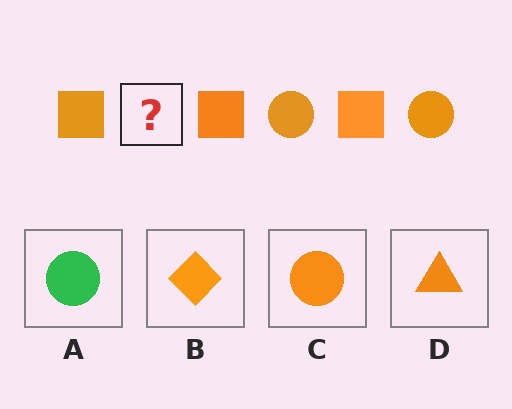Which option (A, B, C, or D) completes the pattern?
C.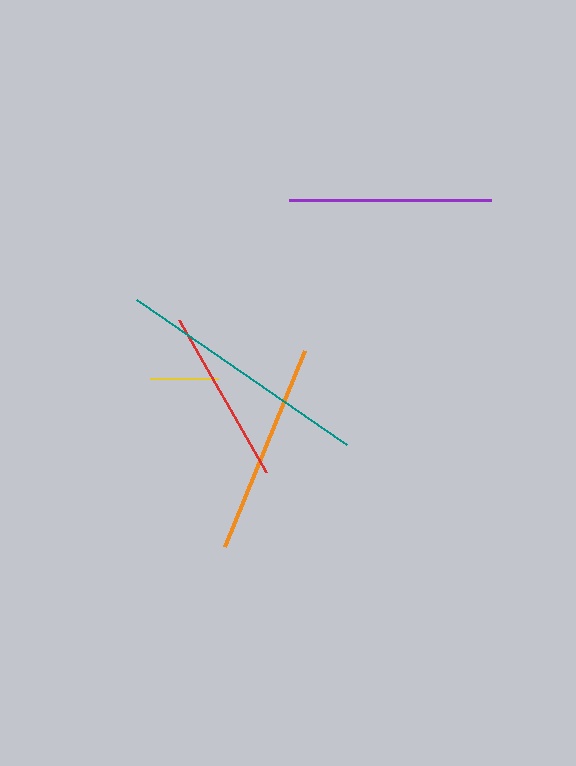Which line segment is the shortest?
The yellow line is the shortest at approximately 68 pixels.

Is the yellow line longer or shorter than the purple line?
The purple line is longer than the yellow line.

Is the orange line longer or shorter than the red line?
The orange line is longer than the red line.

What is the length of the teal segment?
The teal segment is approximately 256 pixels long.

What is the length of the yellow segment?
The yellow segment is approximately 68 pixels long.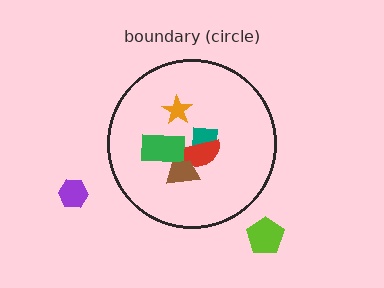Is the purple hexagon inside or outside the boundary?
Outside.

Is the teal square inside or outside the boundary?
Inside.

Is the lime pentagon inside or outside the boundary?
Outside.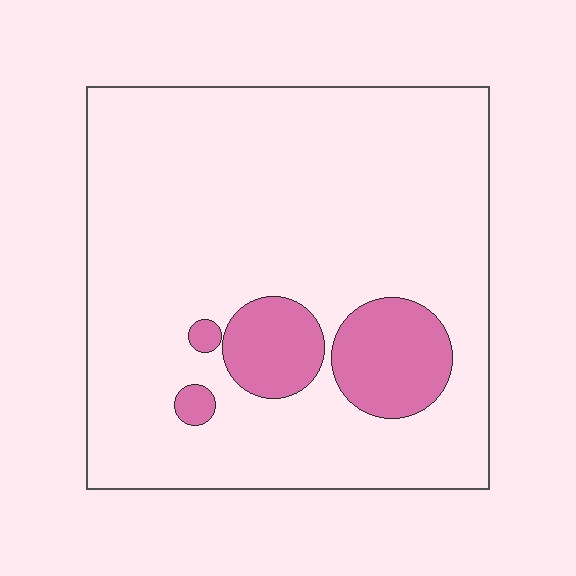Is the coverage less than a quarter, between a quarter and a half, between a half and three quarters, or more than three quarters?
Less than a quarter.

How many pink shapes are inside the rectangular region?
4.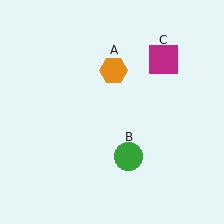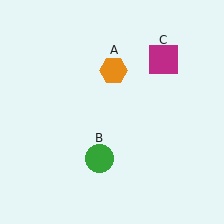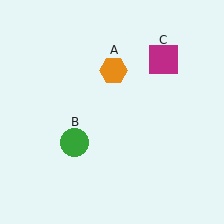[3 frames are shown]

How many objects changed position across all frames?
1 object changed position: green circle (object B).